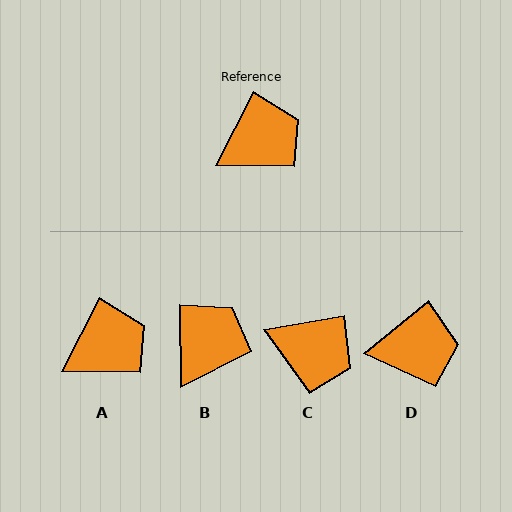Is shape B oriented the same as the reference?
No, it is off by about 28 degrees.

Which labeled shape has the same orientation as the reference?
A.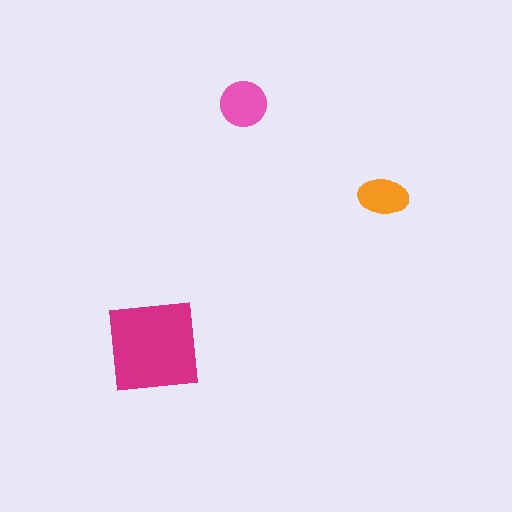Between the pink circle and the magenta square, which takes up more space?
The magenta square.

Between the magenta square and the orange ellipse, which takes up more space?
The magenta square.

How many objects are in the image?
There are 3 objects in the image.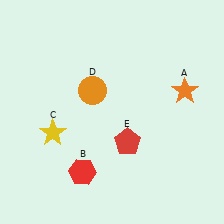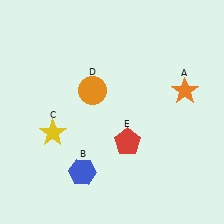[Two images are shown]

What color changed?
The hexagon (B) changed from red in Image 1 to blue in Image 2.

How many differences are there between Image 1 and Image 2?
There is 1 difference between the two images.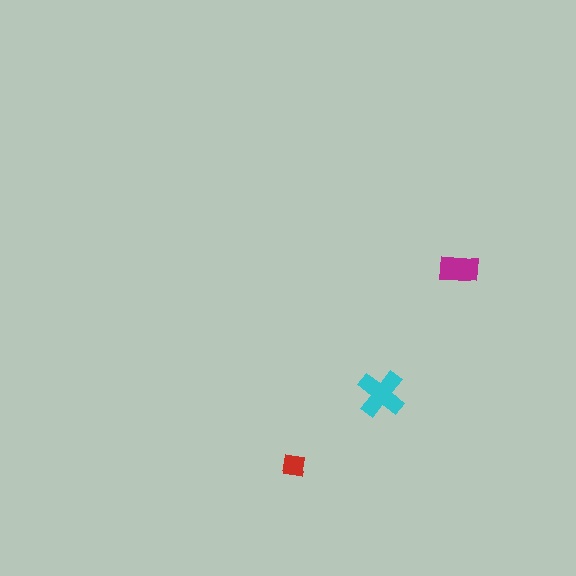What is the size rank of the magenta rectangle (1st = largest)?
2nd.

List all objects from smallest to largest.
The red square, the magenta rectangle, the cyan cross.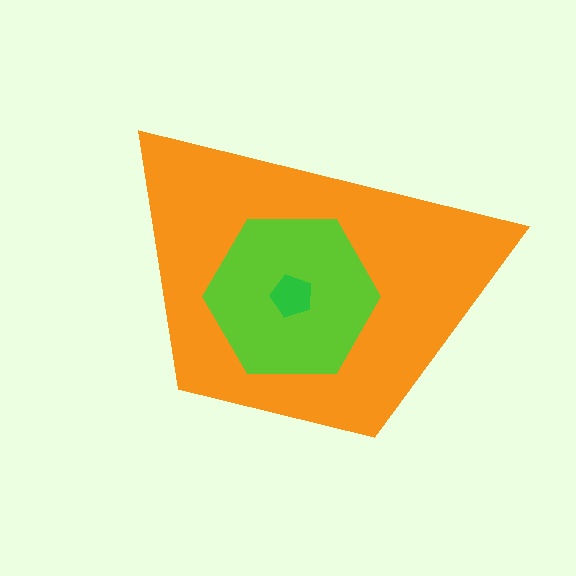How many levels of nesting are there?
3.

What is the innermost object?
The green pentagon.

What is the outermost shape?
The orange trapezoid.